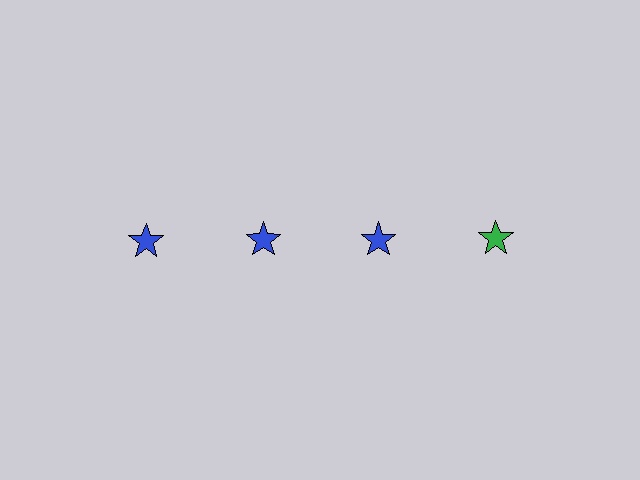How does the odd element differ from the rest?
It has a different color: green instead of blue.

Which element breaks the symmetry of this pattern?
The green star in the top row, second from right column breaks the symmetry. All other shapes are blue stars.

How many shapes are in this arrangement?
There are 4 shapes arranged in a grid pattern.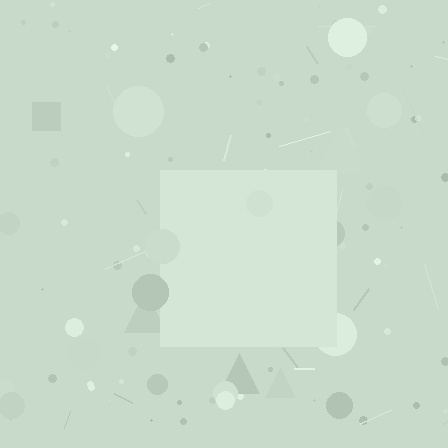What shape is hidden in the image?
A square is hidden in the image.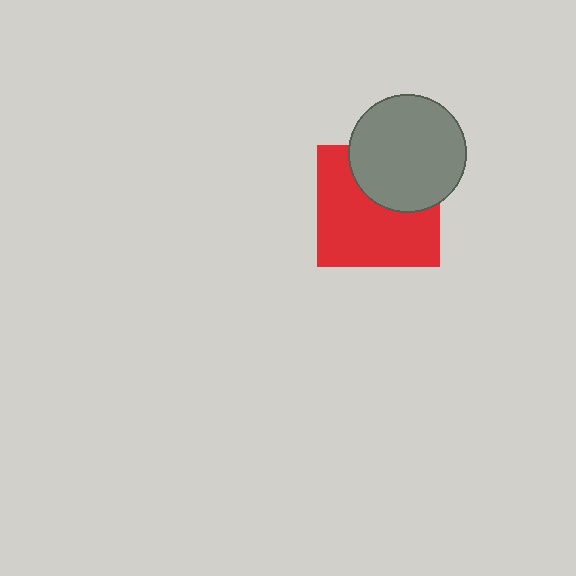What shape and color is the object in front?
The object in front is a gray circle.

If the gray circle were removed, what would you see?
You would see the complete red square.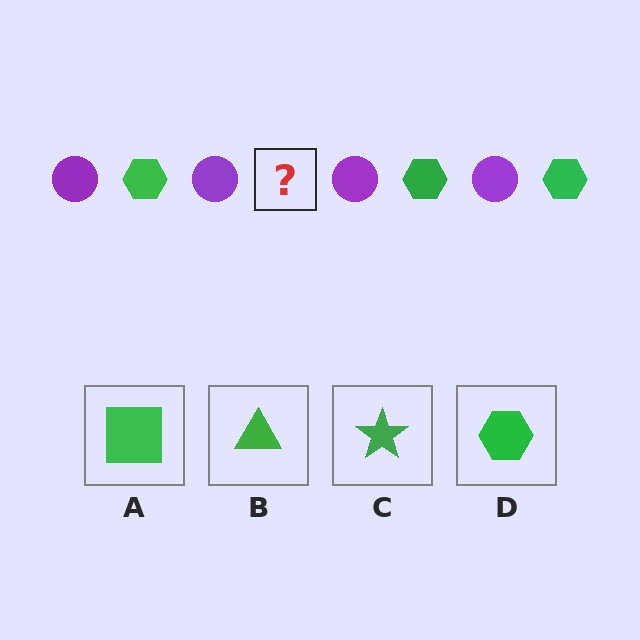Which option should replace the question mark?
Option D.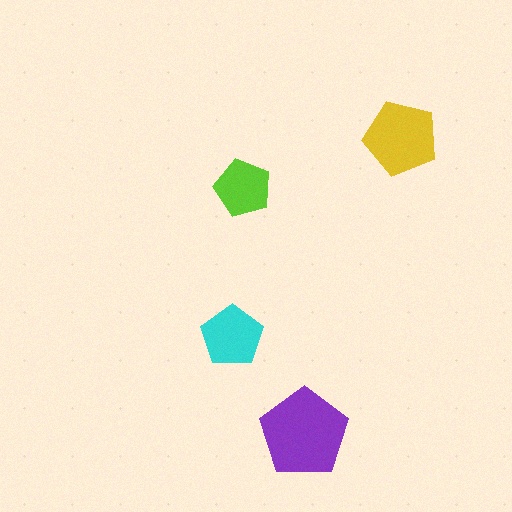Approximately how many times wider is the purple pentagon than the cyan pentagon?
About 1.5 times wider.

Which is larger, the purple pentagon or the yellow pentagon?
The purple one.